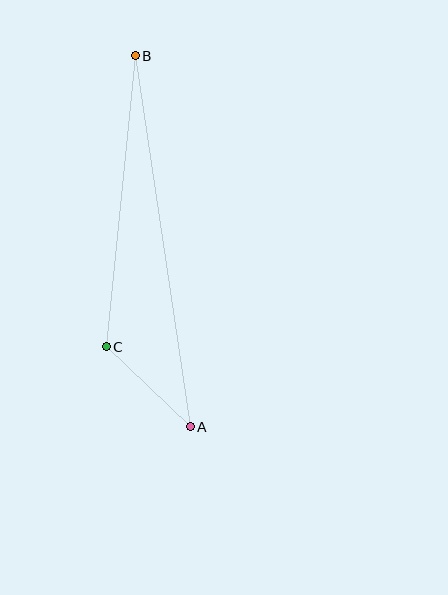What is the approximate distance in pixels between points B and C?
The distance between B and C is approximately 292 pixels.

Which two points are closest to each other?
Points A and C are closest to each other.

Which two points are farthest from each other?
Points A and B are farthest from each other.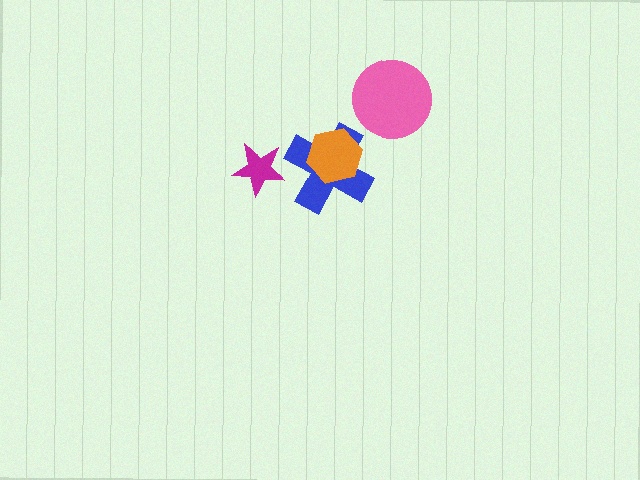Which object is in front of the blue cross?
The orange hexagon is in front of the blue cross.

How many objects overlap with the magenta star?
0 objects overlap with the magenta star.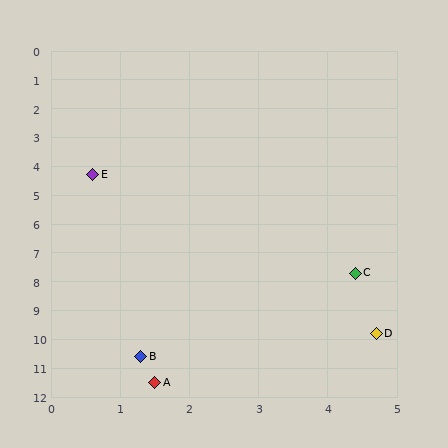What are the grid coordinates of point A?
Point A is at approximately (1.5, 11.5).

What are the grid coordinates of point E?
Point E is at approximately (0.6, 4.3).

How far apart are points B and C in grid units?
Points B and C are about 4.2 grid units apart.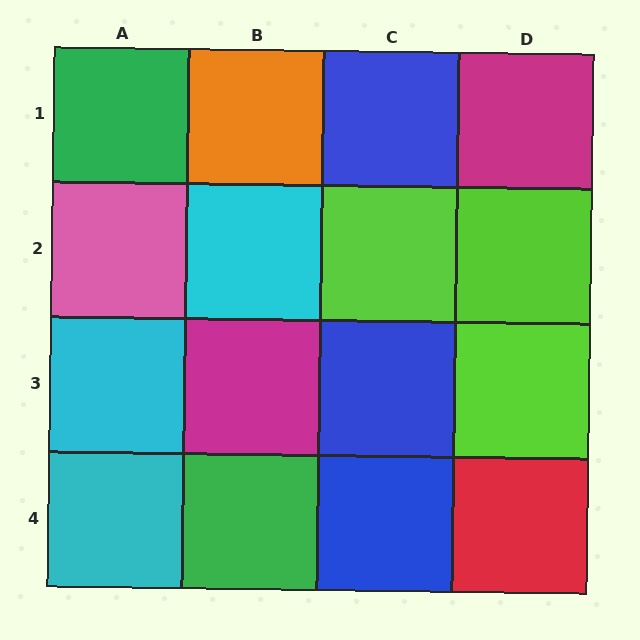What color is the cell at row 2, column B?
Cyan.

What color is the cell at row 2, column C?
Lime.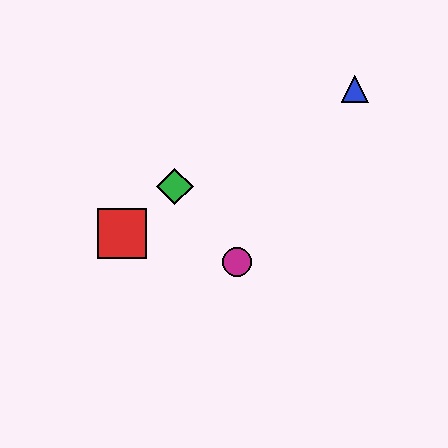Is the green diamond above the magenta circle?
Yes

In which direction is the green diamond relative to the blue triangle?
The green diamond is to the left of the blue triangle.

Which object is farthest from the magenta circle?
The blue triangle is farthest from the magenta circle.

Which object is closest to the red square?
The green diamond is closest to the red square.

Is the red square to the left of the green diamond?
Yes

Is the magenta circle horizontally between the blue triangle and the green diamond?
Yes